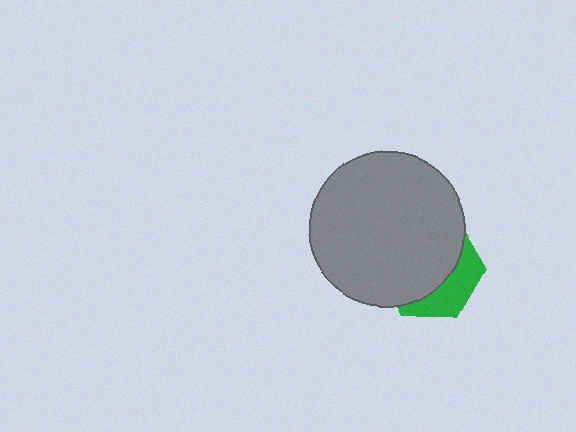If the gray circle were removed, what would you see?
You would see the complete green hexagon.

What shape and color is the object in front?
The object in front is a gray circle.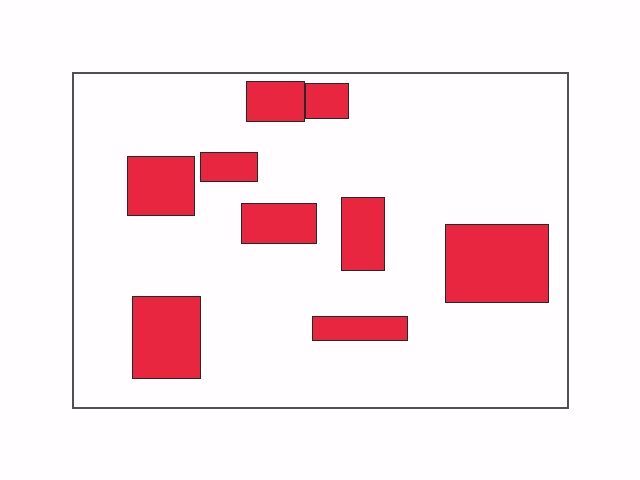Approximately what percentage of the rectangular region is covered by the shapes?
Approximately 20%.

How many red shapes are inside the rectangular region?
9.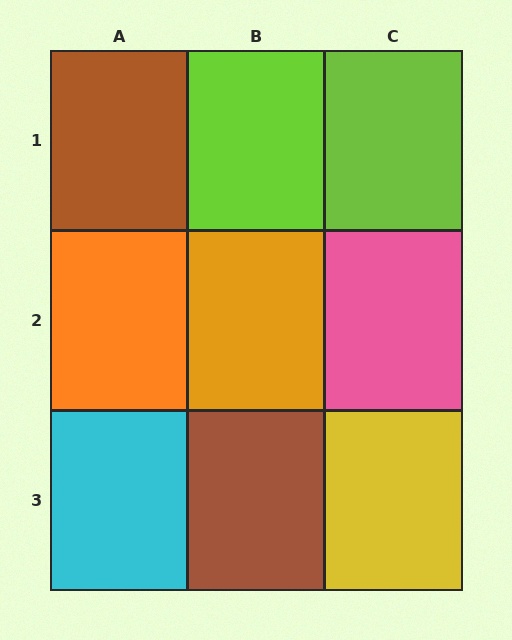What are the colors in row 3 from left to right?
Cyan, brown, yellow.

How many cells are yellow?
1 cell is yellow.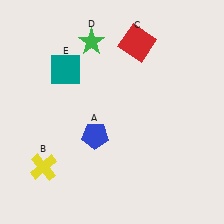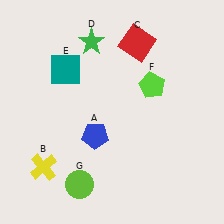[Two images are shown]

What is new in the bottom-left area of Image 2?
A lime circle (G) was added in the bottom-left area of Image 2.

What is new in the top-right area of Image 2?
A lime pentagon (F) was added in the top-right area of Image 2.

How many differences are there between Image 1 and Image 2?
There are 2 differences between the two images.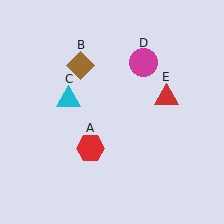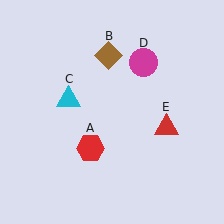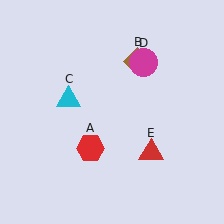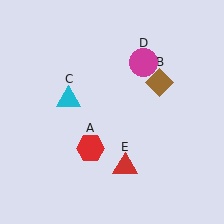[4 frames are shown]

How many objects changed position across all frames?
2 objects changed position: brown diamond (object B), red triangle (object E).